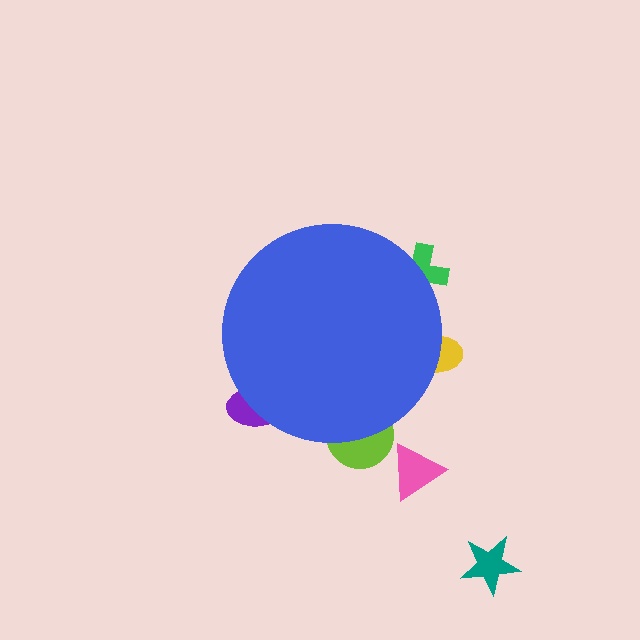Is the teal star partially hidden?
No, the teal star is fully visible.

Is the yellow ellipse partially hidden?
Yes, the yellow ellipse is partially hidden behind the blue circle.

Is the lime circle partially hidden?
Yes, the lime circle is partially hidden behind the blue circle.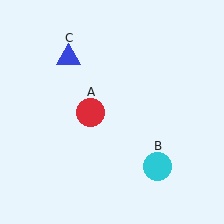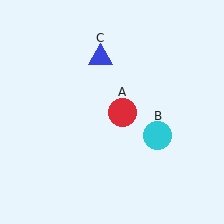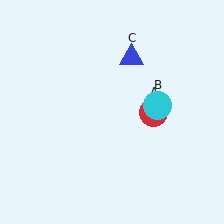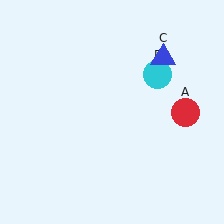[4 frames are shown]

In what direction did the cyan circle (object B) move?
The cyan circle (object B) moved up.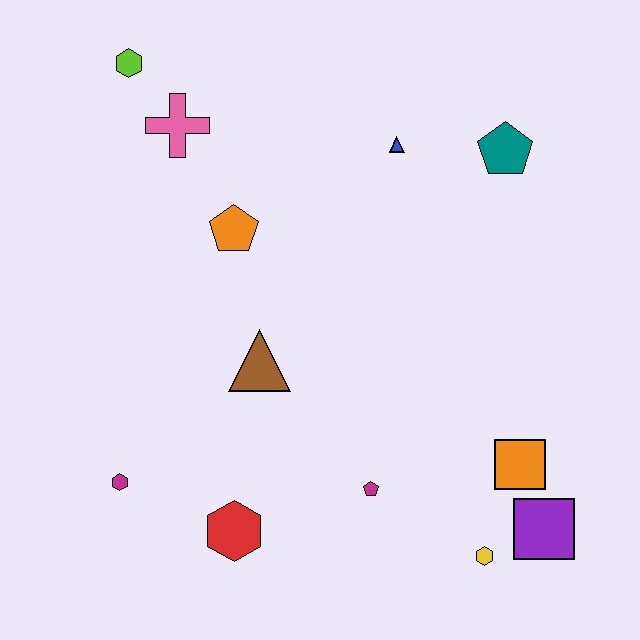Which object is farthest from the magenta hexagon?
The teal pentagon is farthest from the magenta hexagon.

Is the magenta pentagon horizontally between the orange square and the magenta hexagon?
Yes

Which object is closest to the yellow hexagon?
The purple square is closest to the yellow hexagon.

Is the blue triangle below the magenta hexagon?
No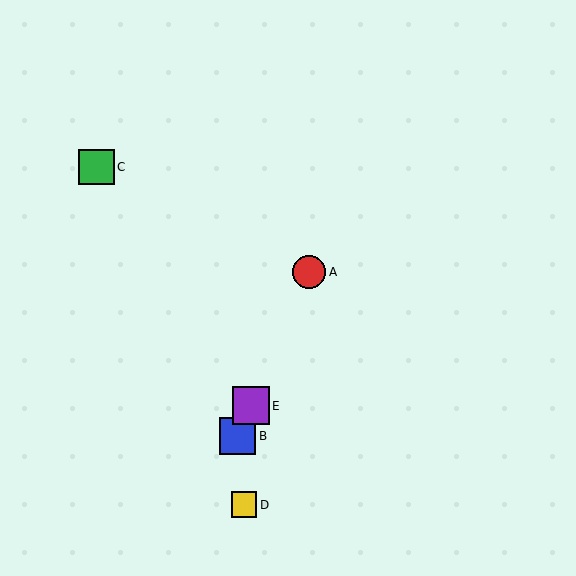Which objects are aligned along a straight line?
Objects A, B, E are aligned along a straight line.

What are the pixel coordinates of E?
Object E is at (251, 406).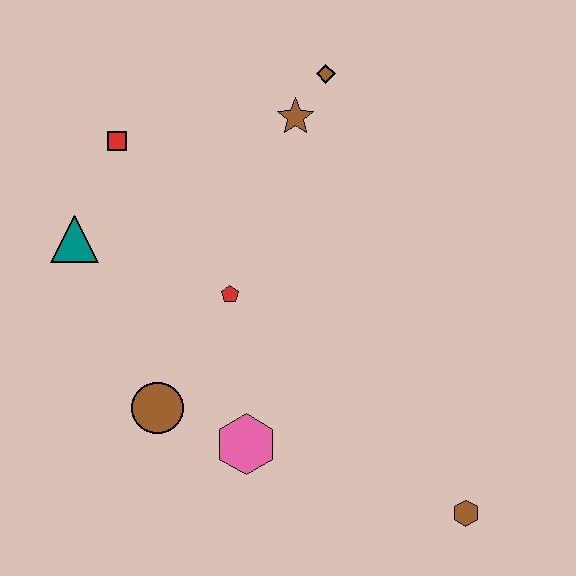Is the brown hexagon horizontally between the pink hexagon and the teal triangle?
No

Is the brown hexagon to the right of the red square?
Yes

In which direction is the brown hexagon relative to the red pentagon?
The brown hexagon is to the right of the red pentagon.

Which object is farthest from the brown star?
The brown hexagon is farthest from the brown star.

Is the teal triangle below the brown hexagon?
No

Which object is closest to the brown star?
The brown diamond is closest to the brown star.